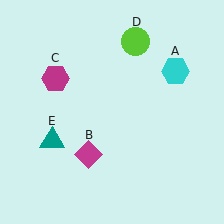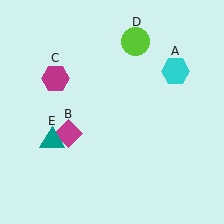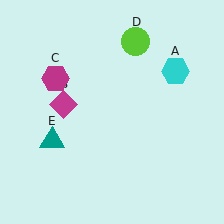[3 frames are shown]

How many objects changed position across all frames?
1 object changed position: magenta diamond (object B).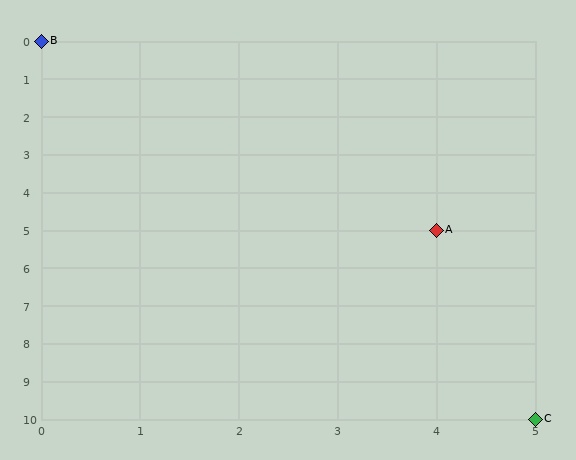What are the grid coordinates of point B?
Point B is at grid coordinates (0, 0).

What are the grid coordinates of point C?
Point C is at grid coordinates (5, 10).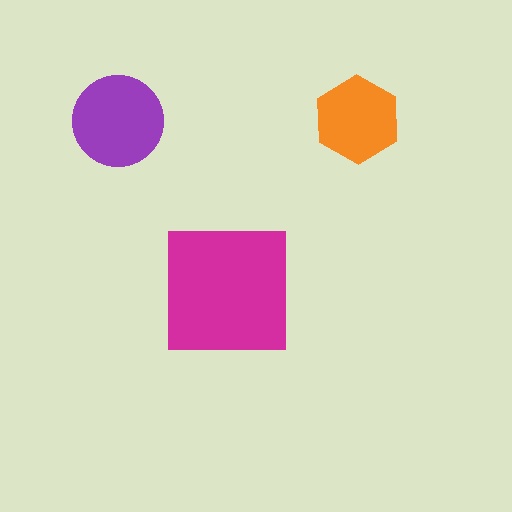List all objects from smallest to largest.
The orange hexagon, the purple circle, the magenta square.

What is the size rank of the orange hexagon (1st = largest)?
3rd.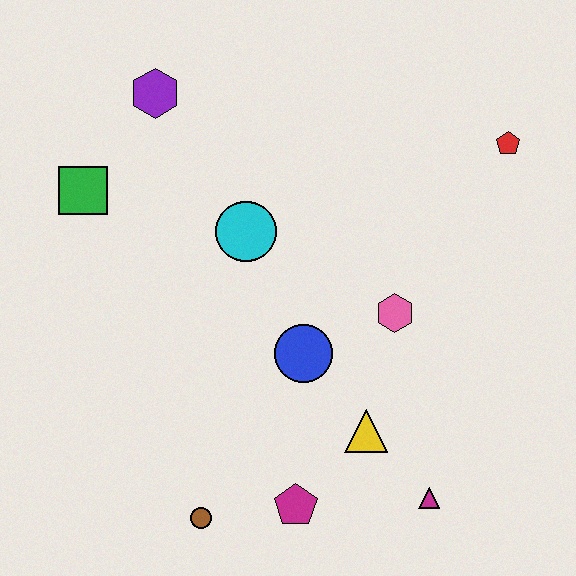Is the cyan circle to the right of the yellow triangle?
No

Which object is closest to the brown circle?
The magenta pentagon is closest to the brown circle.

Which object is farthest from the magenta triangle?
The purple hexagon is farthest from the magenta triangle.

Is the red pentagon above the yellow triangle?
Yes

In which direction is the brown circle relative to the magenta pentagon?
The brown circle is to the left of the magenta pentagon.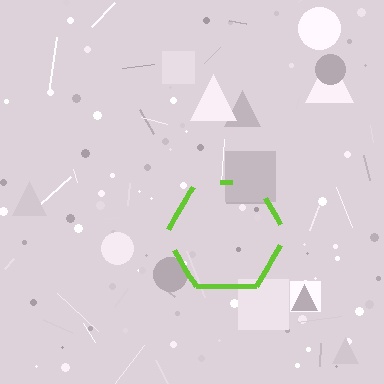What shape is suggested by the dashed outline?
The dashed outline suggests a hexagon.